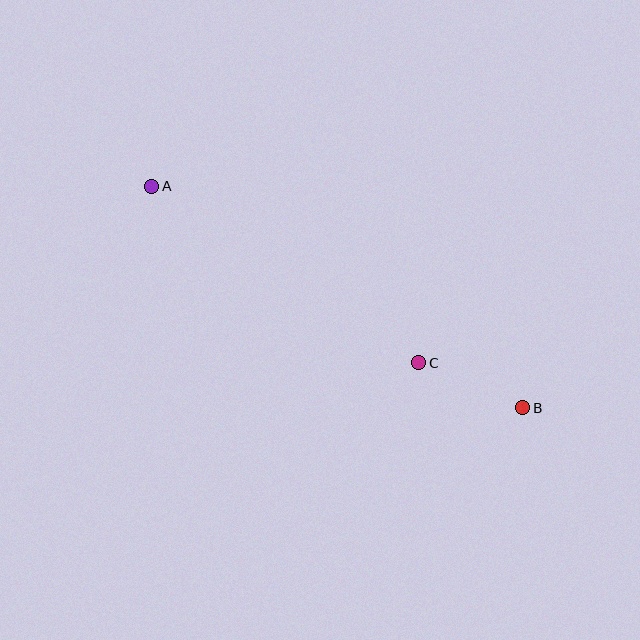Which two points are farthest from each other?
Points A and B are farthest from each other.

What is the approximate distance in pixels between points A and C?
The distance between A and C is approximately 320 pixels.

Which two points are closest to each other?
Points B and C are closest to each other.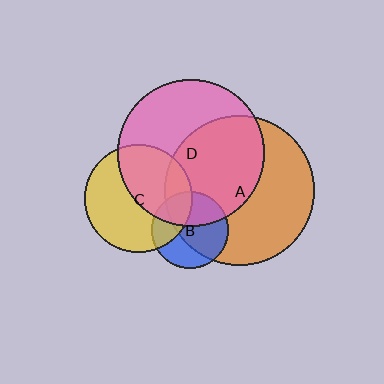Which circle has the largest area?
Circle A (orange).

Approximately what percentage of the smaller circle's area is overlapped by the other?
Approximately 35%.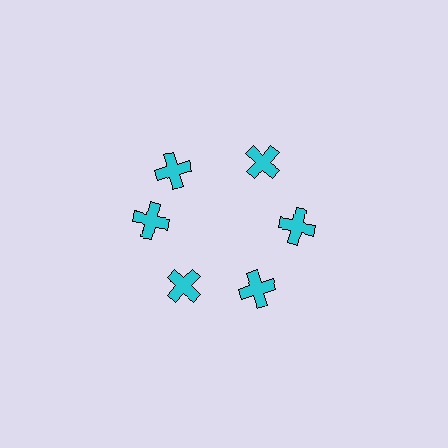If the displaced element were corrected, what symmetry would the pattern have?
It would have 6-fold rotational symmetry — the pattern would map onto itself every 60 degrees.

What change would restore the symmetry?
The symmetry would be restored by rotating it back into even spacing with its neighbors so that all 6 crosses sit at equal angles and equal distance from the center.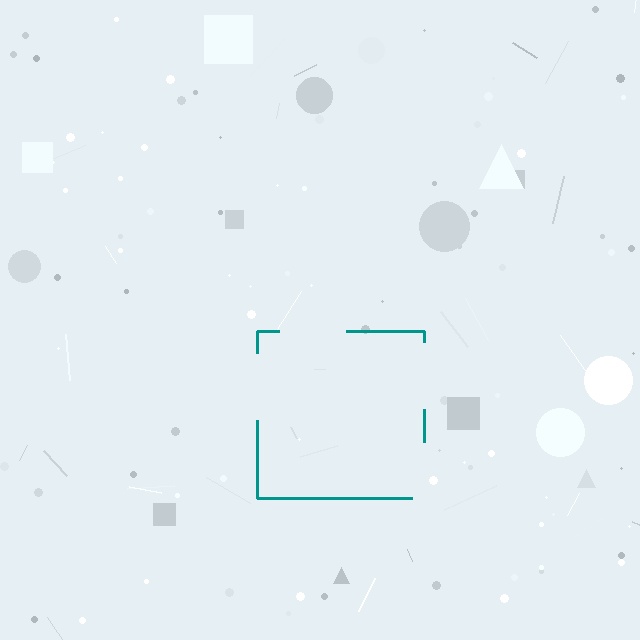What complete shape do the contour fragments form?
The contour fragments form a square.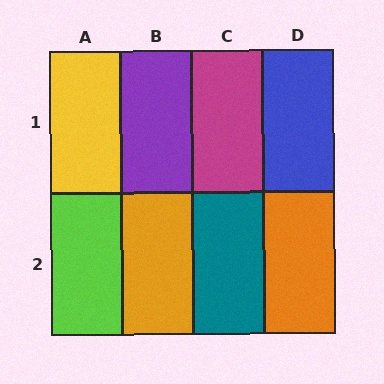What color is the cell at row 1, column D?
Blue.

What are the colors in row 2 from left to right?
Lime, orange, teal, orange.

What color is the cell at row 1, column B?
Purple.